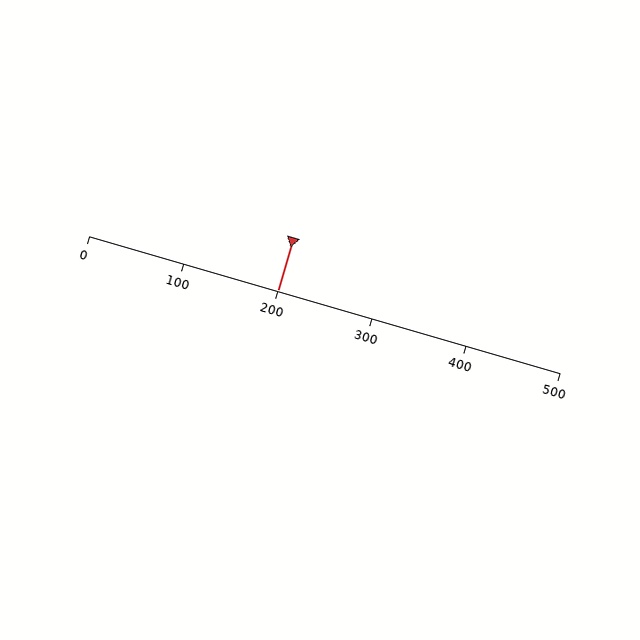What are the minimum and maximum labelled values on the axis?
The axis runs from 0 to 500.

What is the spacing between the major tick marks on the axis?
The major ticks are spaced 100 apart.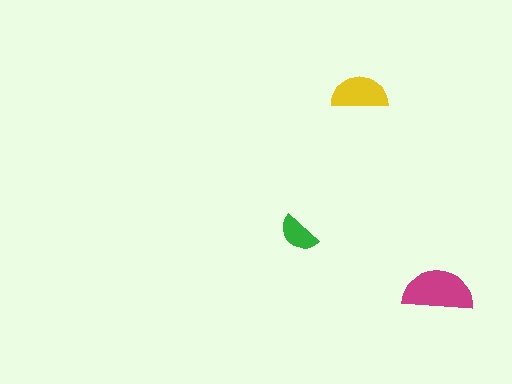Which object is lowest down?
The magenta semicircle is bottommost.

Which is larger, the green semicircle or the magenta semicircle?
The magenta one.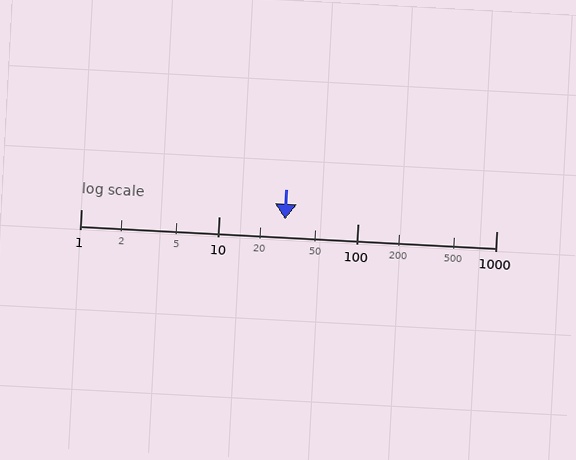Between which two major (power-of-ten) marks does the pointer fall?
The pointer is between 10 and 100.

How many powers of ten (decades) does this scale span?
The scale spans 3 decades, from 1 to 1000.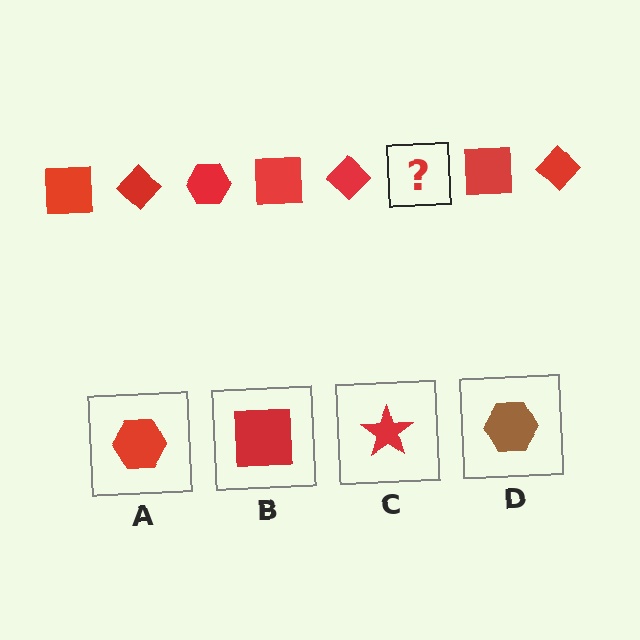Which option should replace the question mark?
Option A.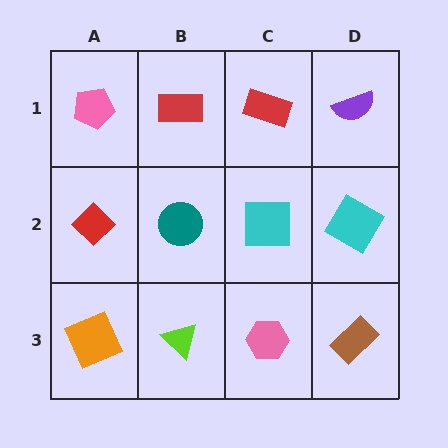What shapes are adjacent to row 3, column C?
A cyan square (row 2, column C), a lime triangle (row 3, column B), a brown rectangle (row 3, column D).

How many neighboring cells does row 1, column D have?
2.